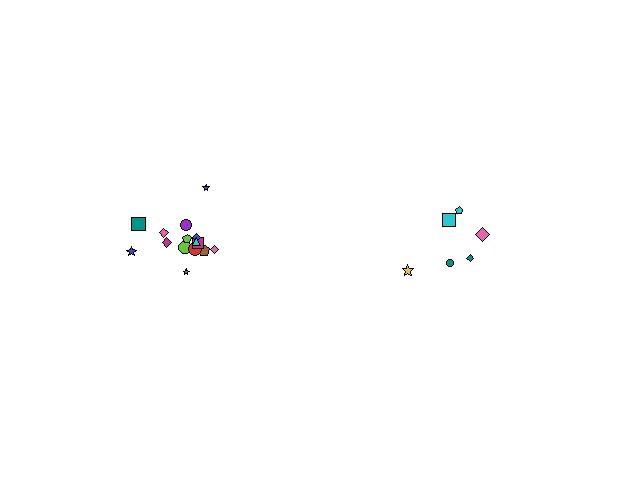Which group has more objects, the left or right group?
The left group.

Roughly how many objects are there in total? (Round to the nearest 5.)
Roughly 20 objects in total.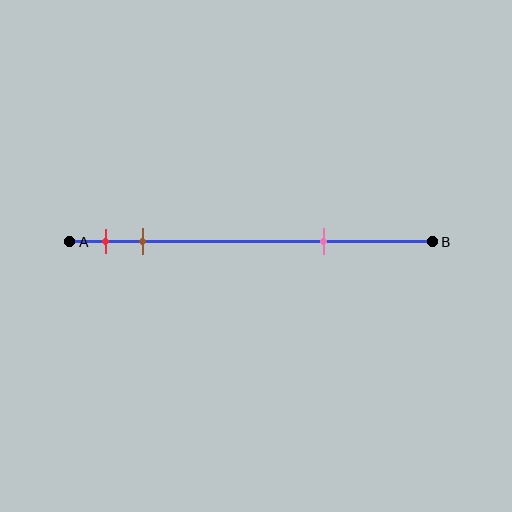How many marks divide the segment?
There are 3 marks dividing the segment.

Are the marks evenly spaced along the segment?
No, the marks are not evenly spaced.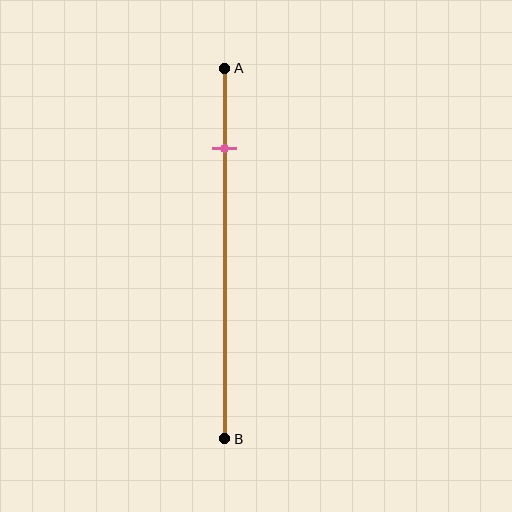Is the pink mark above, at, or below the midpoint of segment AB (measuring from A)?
The pink mark is above the midpoint of segment AB.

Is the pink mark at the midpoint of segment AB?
No, the mark is at about 20% from A, not at the 50% midpoint.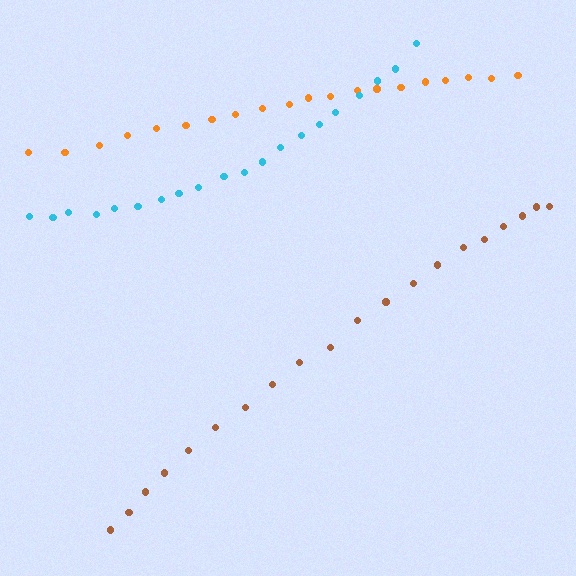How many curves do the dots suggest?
There are 3 distinct paths.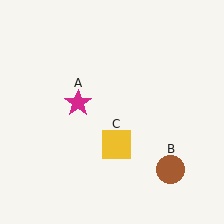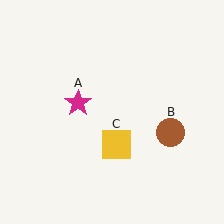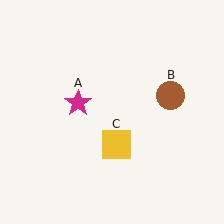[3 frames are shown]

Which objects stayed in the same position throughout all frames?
Magenta star (object A) and yellow square (object C) remained stationary.